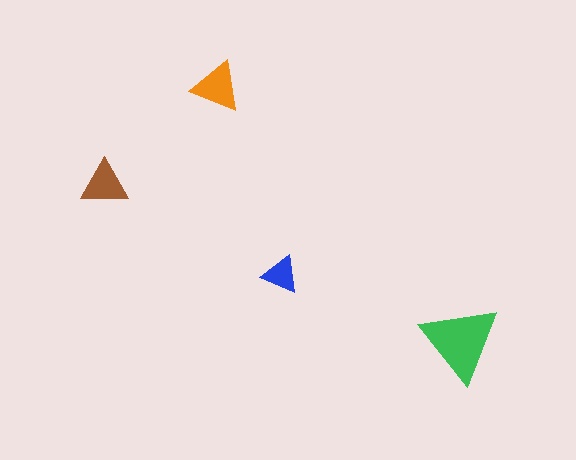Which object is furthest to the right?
The green triangle is rightmost.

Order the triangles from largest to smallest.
the green one, the orange one, the brown one, the blue one.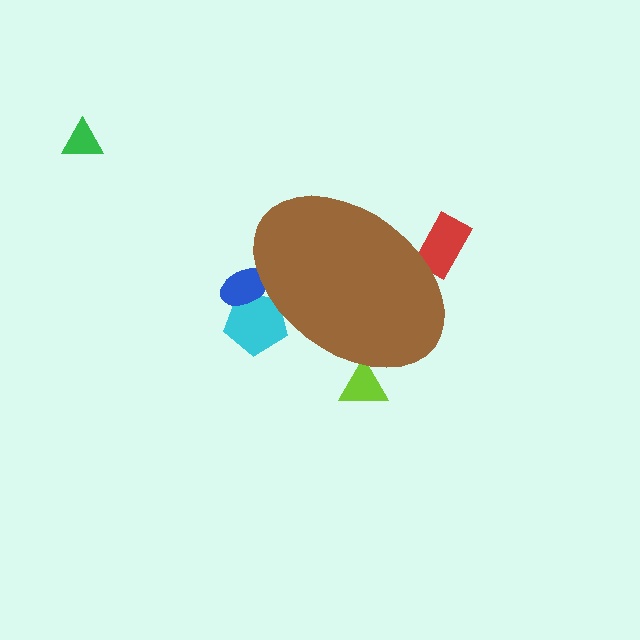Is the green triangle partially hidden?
No, the green triangle is fully visible.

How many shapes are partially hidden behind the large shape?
4 shapes are partially hidden.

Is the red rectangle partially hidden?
Yes, the red rectangle is partially hidden behind the brown ellipse.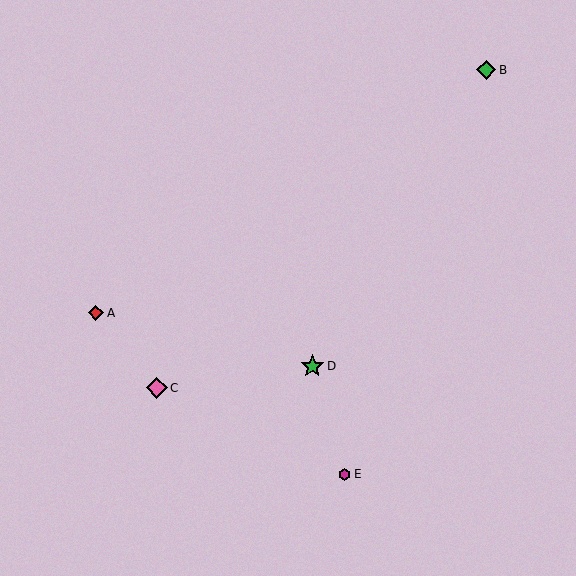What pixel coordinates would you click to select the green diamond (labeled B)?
Click at (486, 70) to select the green diamond B.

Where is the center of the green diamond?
The center of the green diamond is at (486, 70).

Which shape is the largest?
The green star (labeled D) is the largest.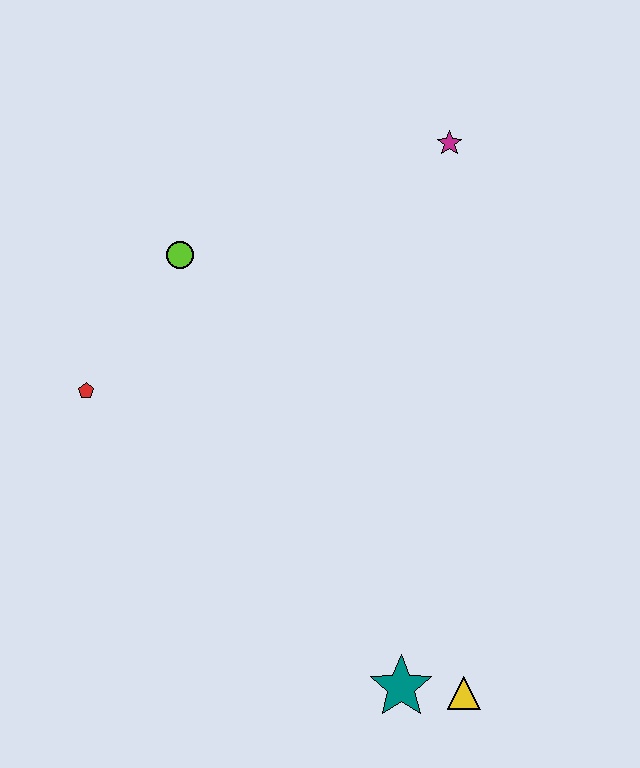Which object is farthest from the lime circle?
The yellow triangle is farthest from the lime circle.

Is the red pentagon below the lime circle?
Yes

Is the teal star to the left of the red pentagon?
No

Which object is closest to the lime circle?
The red pentagon is closest to the lime circle.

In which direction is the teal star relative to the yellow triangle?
The teal star is to the left of the yellow triangle.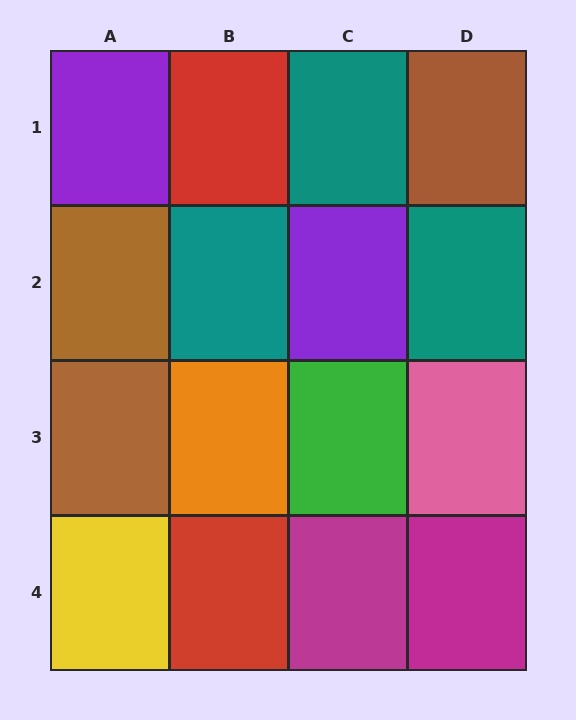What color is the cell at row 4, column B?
Red.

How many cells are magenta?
2 cells are magenta.